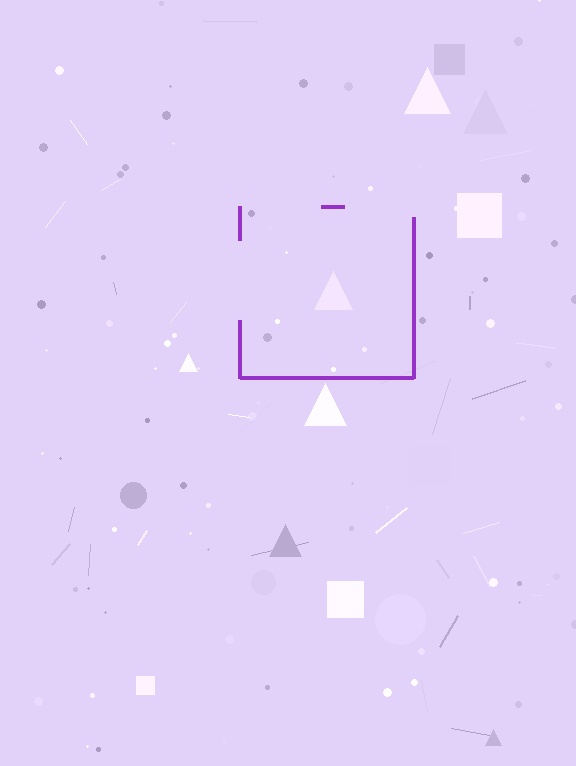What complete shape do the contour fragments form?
The contour fragments form a square.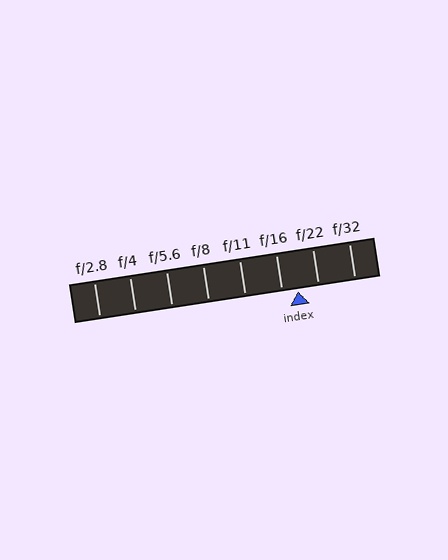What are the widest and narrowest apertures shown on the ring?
The widest aperture shown is f/2.8 and the narrowest is f/32.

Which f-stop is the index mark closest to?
The index mark is closest to f/16.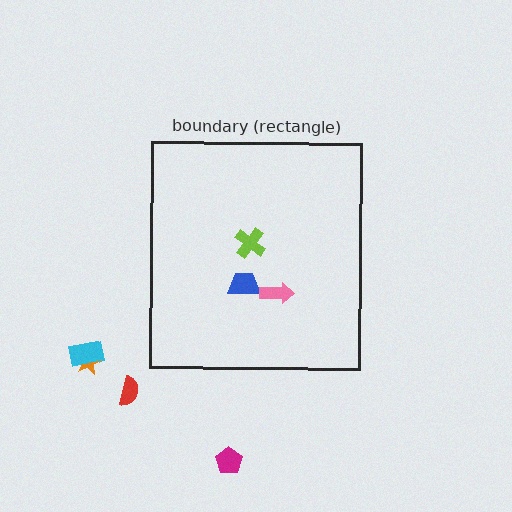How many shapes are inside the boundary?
3 inside, 4 outside.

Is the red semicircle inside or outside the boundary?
Outside.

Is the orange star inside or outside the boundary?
Outside.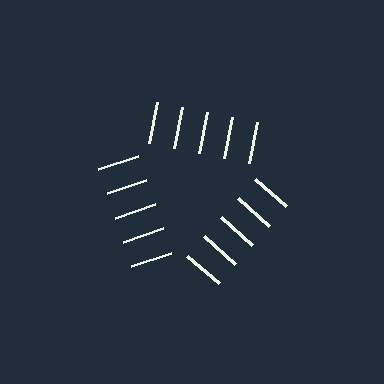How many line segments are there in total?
15 — 5 along each of the 3 edges.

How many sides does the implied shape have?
3 sides — the line-ends trace a triangle.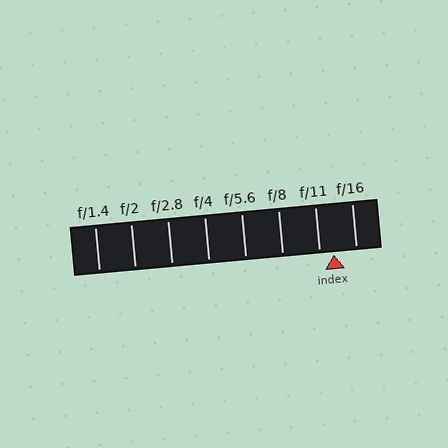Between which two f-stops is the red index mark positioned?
The index mark is between f/11 and f/16.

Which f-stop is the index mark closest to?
The index mark is closest to f/11.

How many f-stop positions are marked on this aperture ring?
There are 8 f-stop positions marked.